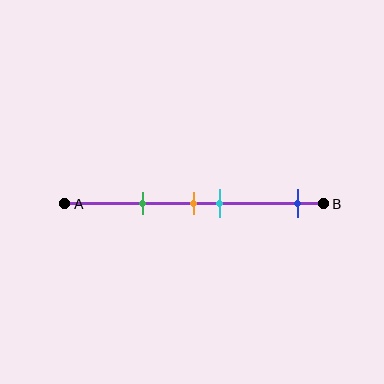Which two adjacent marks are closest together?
The orange and cyan marks are the closest adjacent pair.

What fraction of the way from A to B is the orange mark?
The orange mark is approximately 50% (0.5) of the way from A to B.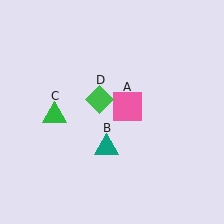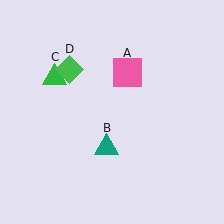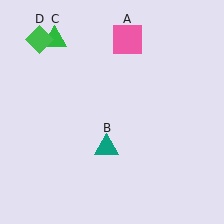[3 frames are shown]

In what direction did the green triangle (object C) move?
The green triangle (object C) moved up.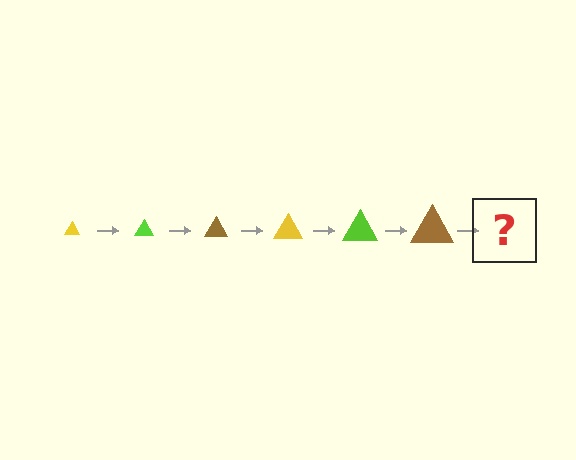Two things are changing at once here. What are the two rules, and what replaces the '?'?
The two rules are that the triangle grows larger each step and the color cycles through yellow, lime, and brown. The '?' should be a yellow triangle, larger than the previous one.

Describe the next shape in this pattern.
It should be a yellow triangle, larger than the previous one.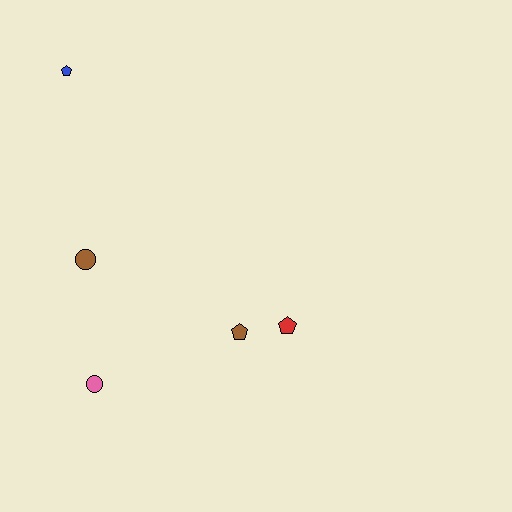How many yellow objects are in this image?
There are no yellow objects.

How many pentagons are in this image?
There are 3 pentagons.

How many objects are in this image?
There are 5 objects.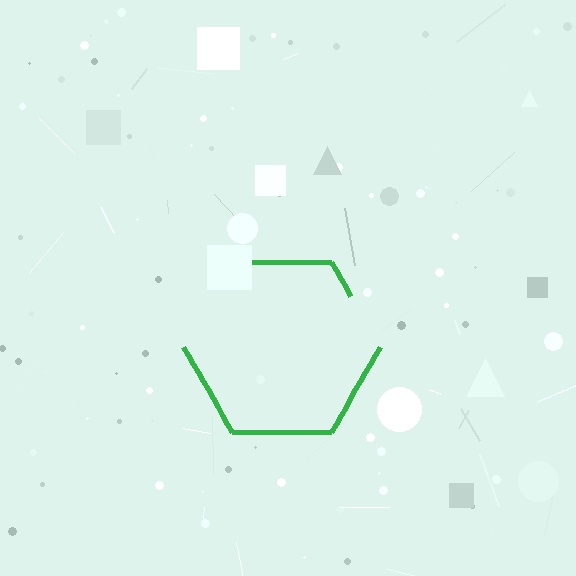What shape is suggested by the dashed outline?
The dashed outline suggests a hexagon.